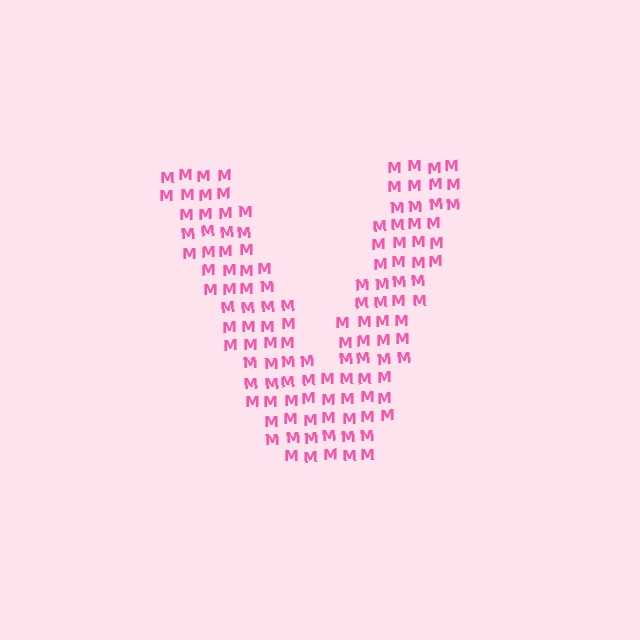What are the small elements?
The small elements are letter M's.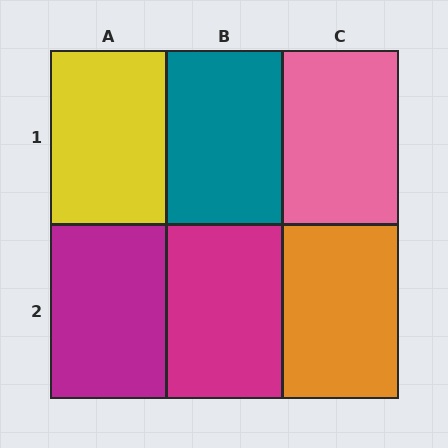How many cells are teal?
1 cell is teal.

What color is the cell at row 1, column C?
Pink.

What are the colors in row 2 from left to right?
Magenta, magenta, orange.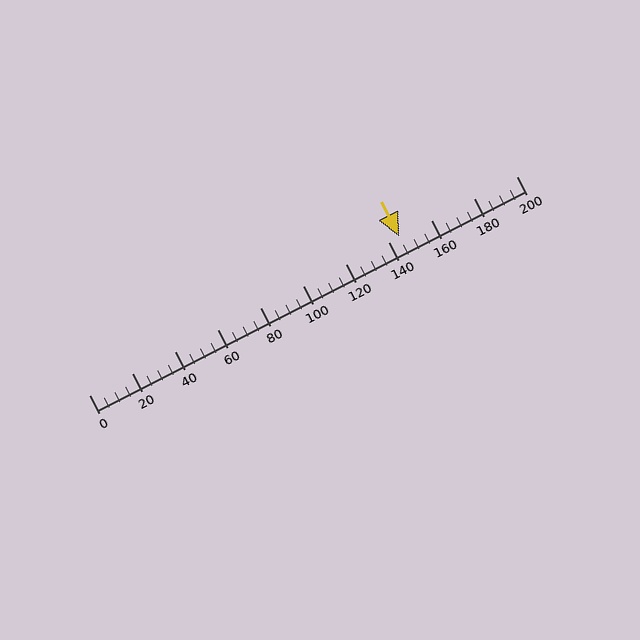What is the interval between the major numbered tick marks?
The major tick marks are spaced 20 units apart.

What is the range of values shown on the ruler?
The ruler shows values from 0 to 200.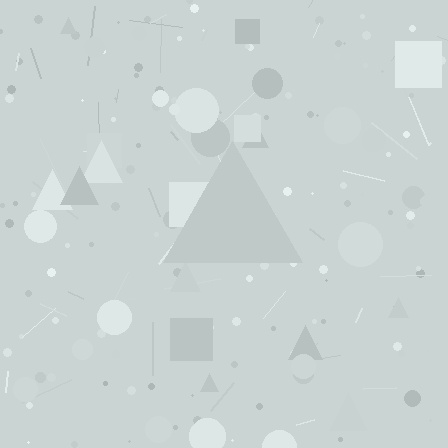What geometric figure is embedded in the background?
A triangle is embedded in the background.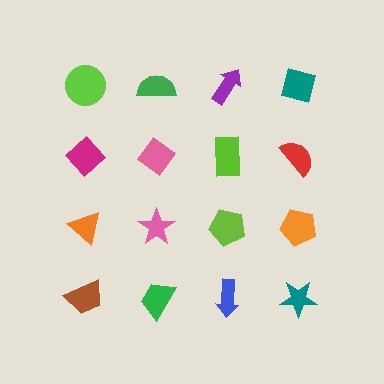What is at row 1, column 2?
A green semicircle.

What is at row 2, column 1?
A magenta diamond.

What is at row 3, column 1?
An orange triangle.